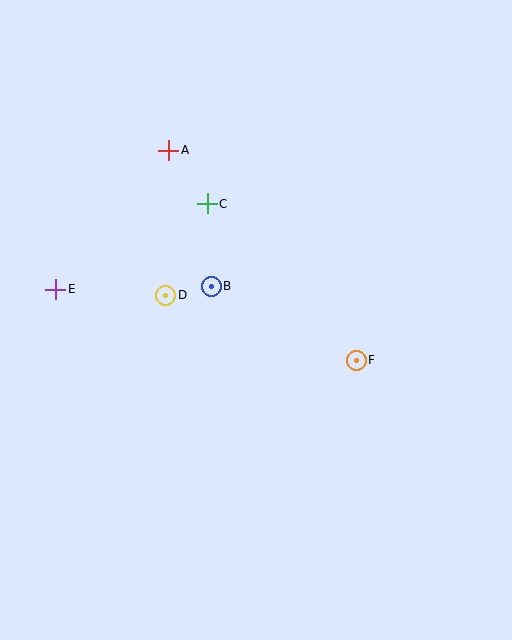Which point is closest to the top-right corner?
Point C is closest to the top-right corner.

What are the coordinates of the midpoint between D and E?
The midpoint between D and E is at (111, 292).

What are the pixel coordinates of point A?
Point A is at (169, 150).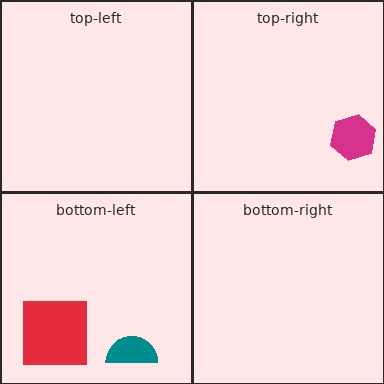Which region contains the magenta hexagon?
The top-right region.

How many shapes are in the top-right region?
1.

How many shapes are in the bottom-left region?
2.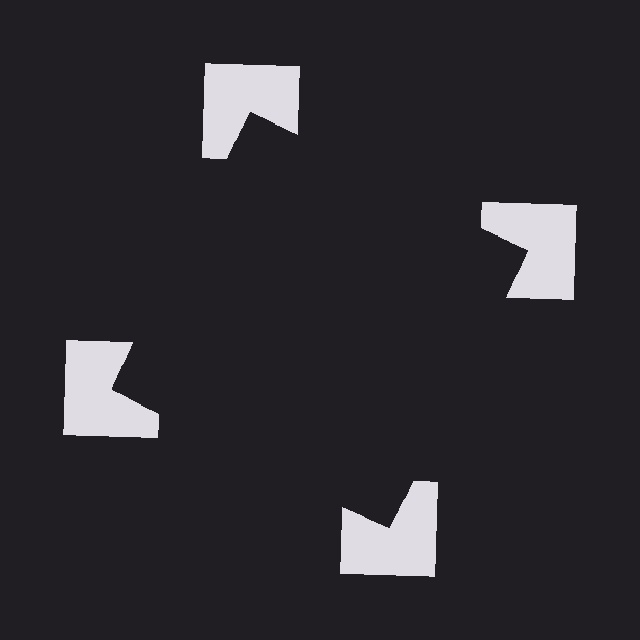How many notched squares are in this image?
There are 4 — one at each vertex of the illusory square.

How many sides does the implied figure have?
4 sides.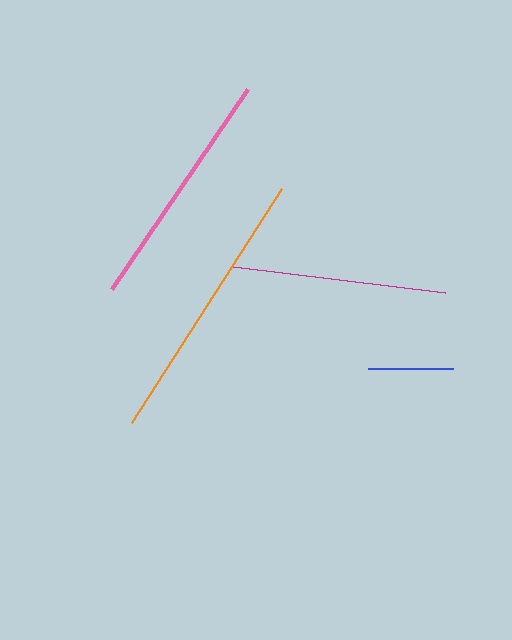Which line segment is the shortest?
The blue line is the shortest at approximately 85 pixels.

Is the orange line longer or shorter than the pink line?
The orange line is longer than the pink line.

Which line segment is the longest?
The orange line is the longest at approximately 277 pixels.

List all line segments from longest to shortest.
From longest to shortest: orange, pink, magenta, blue.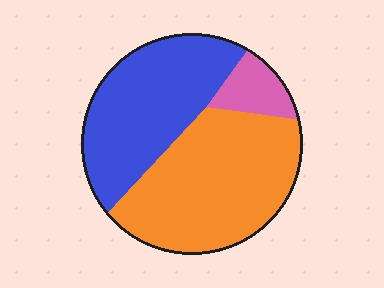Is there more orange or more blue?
Orange.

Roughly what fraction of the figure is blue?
Blue takes up about two fifths (2/5) of the figure.